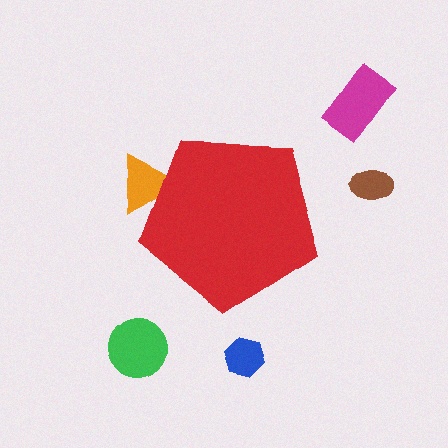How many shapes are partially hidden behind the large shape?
1 shape is partially hidden.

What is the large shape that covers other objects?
A red pentagon.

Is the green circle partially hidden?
No, the green circle is fully visible.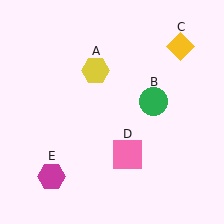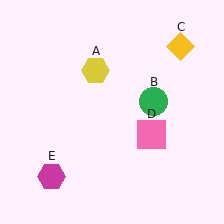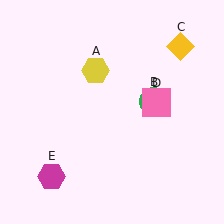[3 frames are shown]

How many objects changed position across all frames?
1 object changed position: pink square (object D).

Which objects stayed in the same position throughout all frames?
Yellow hexagon (object A) and green circle (object B) and yellow diamond (object C) and magenta hexagon (object E) remained stationary.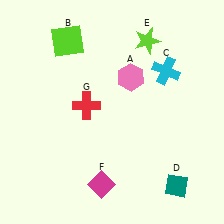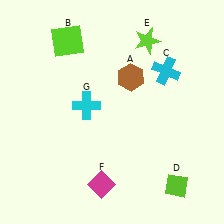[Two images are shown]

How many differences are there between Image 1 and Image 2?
There are 3 differences between the two images.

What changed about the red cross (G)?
In Image 1, G is red. In Image 2, it changed to cyan.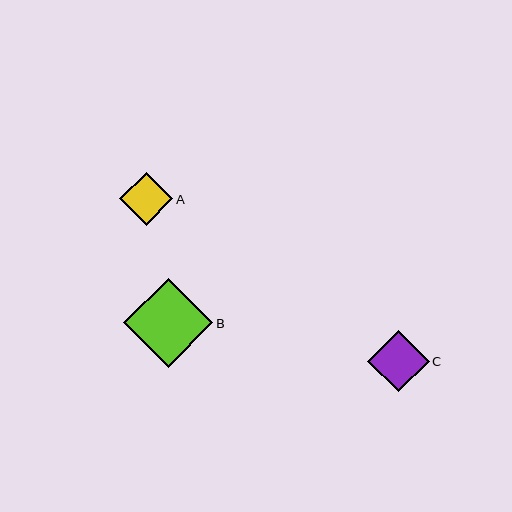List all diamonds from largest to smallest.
From largest to smallest: B, C, A.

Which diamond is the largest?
Diamond B is the largest with a size of approximately 89 pixels.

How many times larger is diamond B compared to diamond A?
Diamond B is approximately 1.7 times the size of diamond A.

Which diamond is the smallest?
Diamond A is the smallest with a size of approximately 53 pixels.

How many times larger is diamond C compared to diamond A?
Diamond C is approximately 1.2 times the size of diamond A.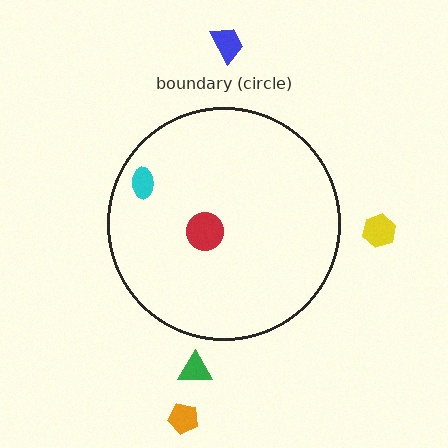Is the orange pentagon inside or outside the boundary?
Outside.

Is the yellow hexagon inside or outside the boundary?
Outside.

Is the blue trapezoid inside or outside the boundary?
Outside.